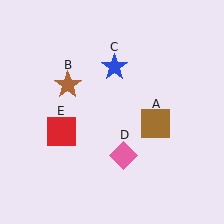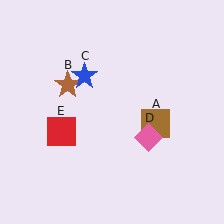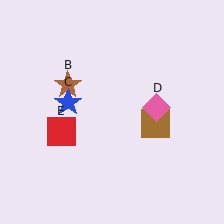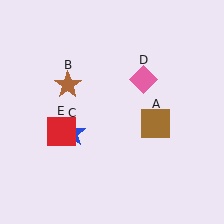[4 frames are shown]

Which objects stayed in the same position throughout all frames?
Brown square (object A) and brown star (object B) and red square (object E) remained stationary.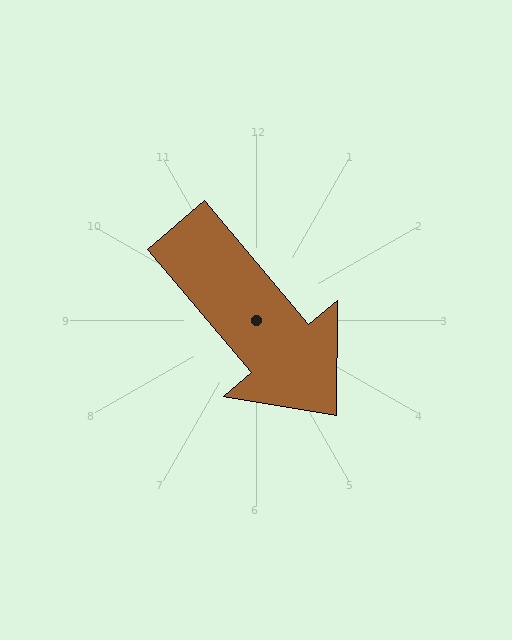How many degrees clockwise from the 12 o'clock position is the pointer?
Approximately 140 degrees.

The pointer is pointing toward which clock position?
Roughly 5 o'clock.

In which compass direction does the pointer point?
Southeast.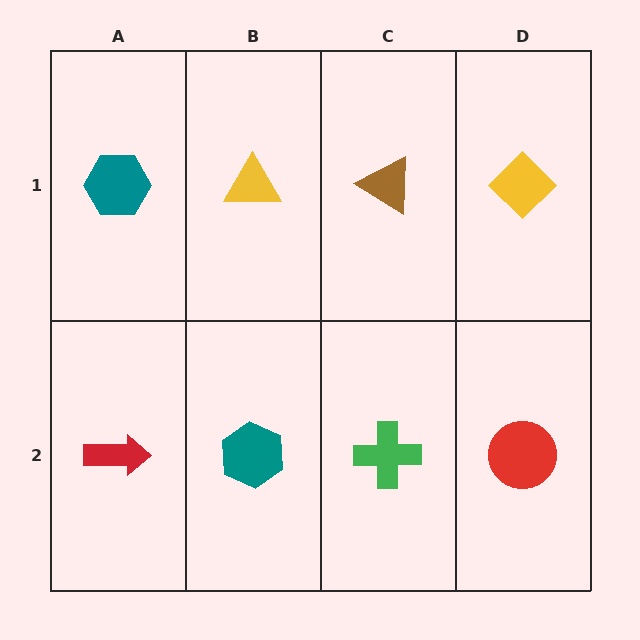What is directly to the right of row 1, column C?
A yellow diamond.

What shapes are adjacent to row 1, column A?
A red arrow (row 2, column A), a yellow triangle (row 1, column B).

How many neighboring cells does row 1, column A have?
2.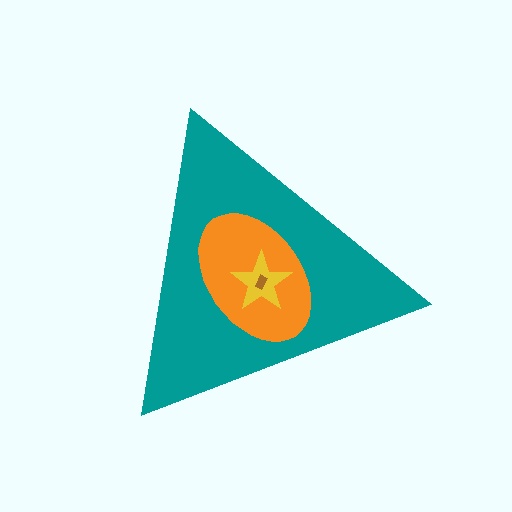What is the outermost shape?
The teal triangle.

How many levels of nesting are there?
4.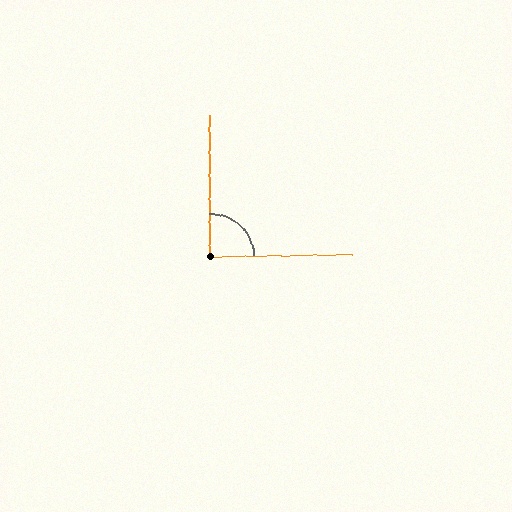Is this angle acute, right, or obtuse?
It is approximately a right angle.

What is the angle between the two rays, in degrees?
Approximately 89 degrees.